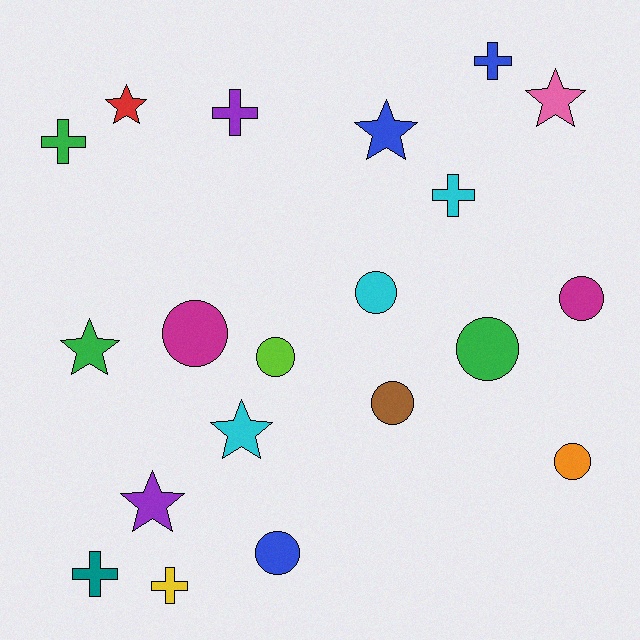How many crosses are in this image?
There are 6 crosses.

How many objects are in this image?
There are 20 objects.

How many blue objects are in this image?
There are 3 blue objects.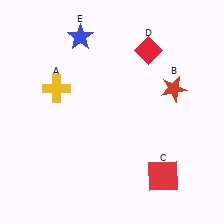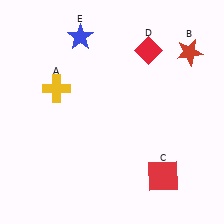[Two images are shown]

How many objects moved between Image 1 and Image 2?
1 object moved between the two images.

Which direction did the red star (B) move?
The red star (B) moved up.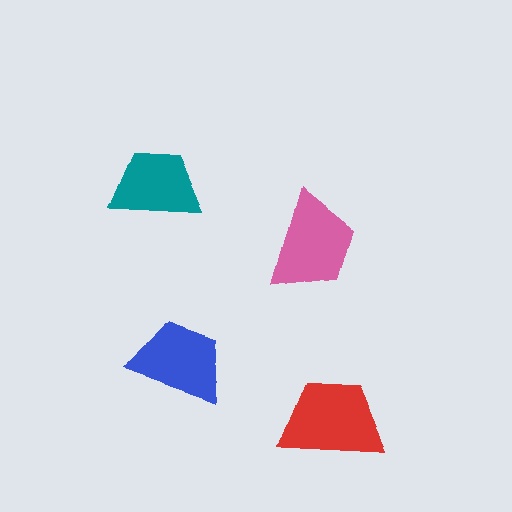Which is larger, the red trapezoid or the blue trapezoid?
The red one.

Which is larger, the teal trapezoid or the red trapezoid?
The red one.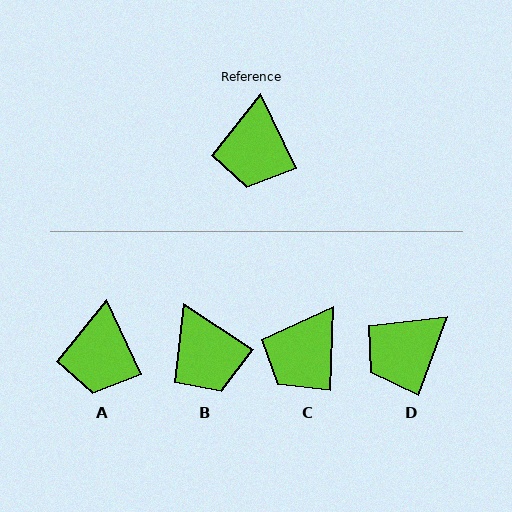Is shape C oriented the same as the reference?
No, it is off by about 27 degrees.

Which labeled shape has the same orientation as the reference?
A.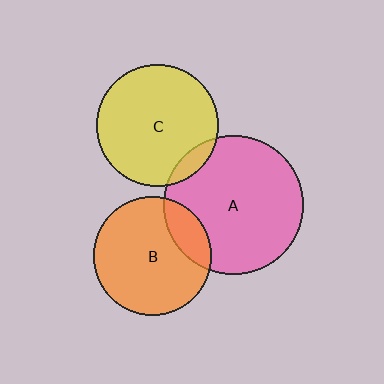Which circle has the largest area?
Circle A (pink).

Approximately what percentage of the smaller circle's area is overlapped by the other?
Approximately 10%.